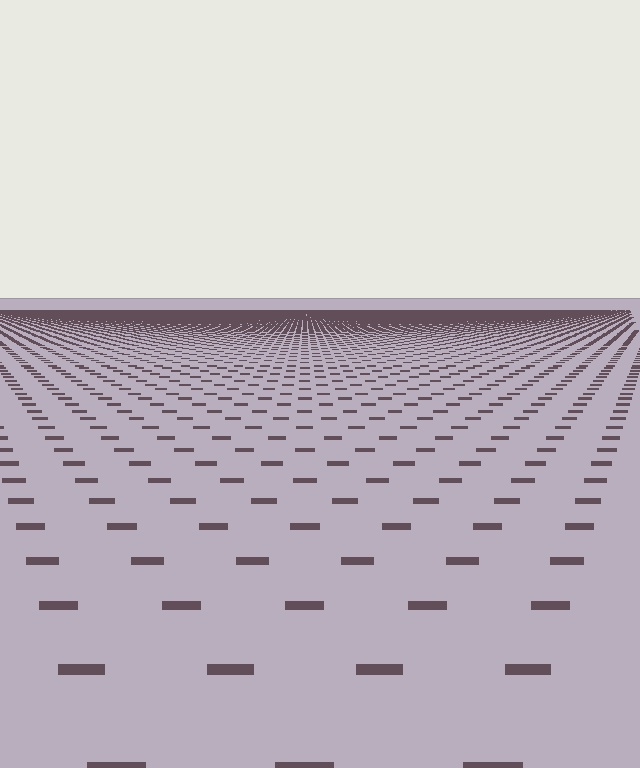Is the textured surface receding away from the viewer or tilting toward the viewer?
The surface is receding away from the viewer. Texture elements get smaller and denser toward the top.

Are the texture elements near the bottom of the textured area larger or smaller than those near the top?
Larger. Near the bottom, elements are closer to the viewer and appear at a bigger on-screen size.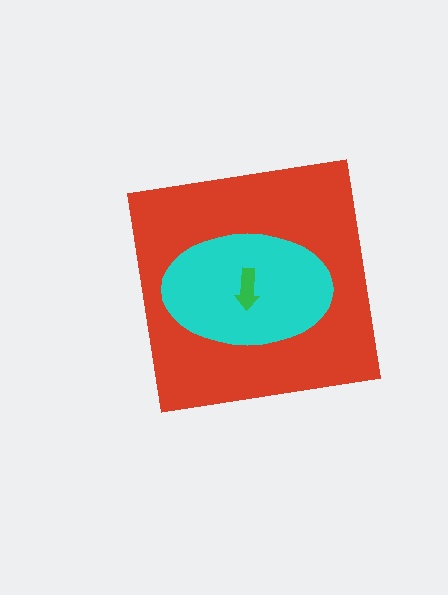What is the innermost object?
The green arrow.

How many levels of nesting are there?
3.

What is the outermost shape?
The red square.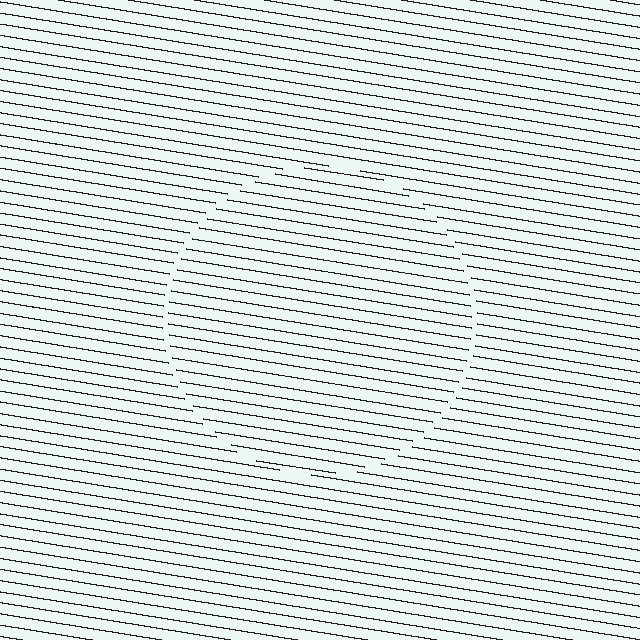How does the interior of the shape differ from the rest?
The interior of the shape contains the same grating, shifted by half a period — the contour is defined by the phase discontinuity where line-ends from the inner and outer gratings abut.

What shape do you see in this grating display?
An illusory circle. The interior of the shape contains the same grating, shifted by half a period — the contour is defined by the phase discontinuity where line-ends from the inner and outer gratings abut.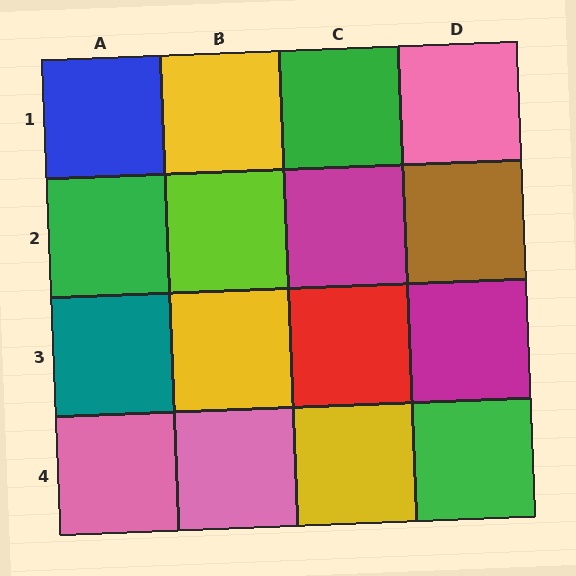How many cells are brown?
1 cell is brown.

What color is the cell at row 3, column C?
Red.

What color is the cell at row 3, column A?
Teal.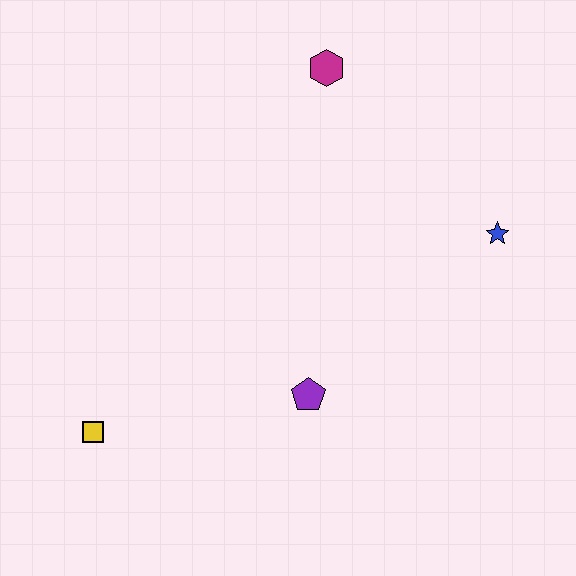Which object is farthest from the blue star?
The yellow square is farthest from the blue star.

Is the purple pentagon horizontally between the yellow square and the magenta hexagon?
Yes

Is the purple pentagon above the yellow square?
Yes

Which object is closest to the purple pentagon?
The yellow square is closest to the purple pentagon.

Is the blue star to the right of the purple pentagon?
Yes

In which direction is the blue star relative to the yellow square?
The blue star is to the right of the yellow square.